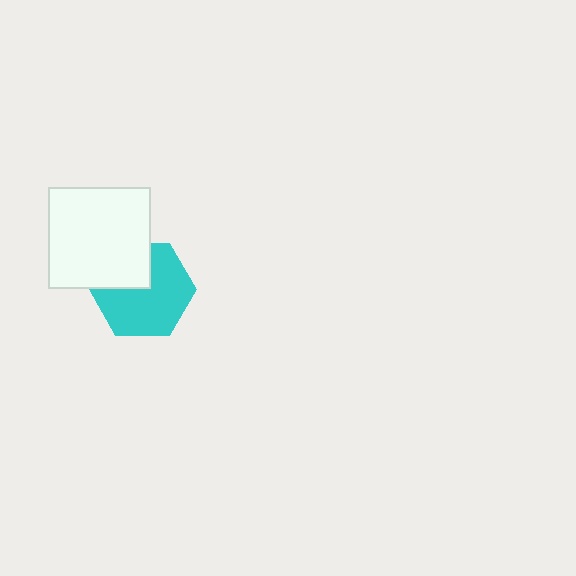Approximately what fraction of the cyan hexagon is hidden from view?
Roughly 30% of the cyan hexagon is hidden behind the white square.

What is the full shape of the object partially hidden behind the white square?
The partially hidden object is a cyan hexagon.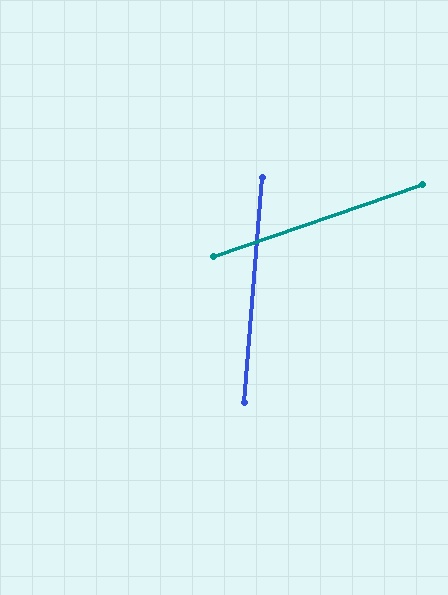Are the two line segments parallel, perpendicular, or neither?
Neither parallel nor perpendicular — they differ by about 66°.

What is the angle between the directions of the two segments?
Approximately 66 degrees.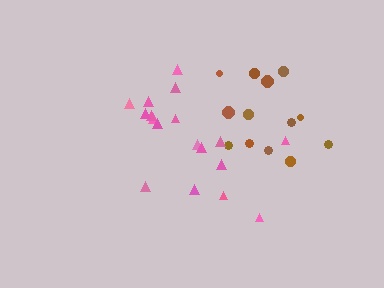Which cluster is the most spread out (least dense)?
Pink.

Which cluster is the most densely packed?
Brown.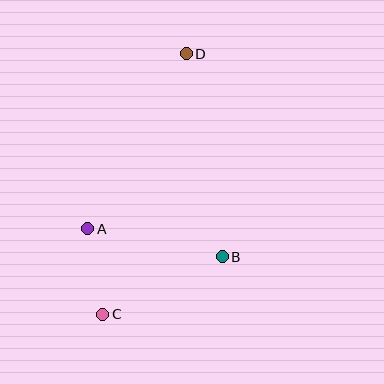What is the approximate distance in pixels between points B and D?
The distance between B and D is approximately 206 pixels.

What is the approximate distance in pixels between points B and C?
The distance between B and C is approximately 133 pixels.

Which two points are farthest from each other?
Points C and D are farthest from each other.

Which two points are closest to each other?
Points A and C are closest to each other.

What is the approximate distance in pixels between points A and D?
The distance between A and D is approximately 201 pixels.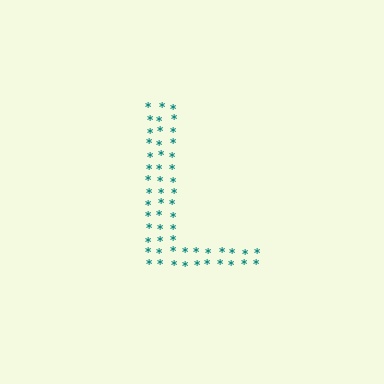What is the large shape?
The large shape is the letter L.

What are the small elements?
The small elements are asterisks.